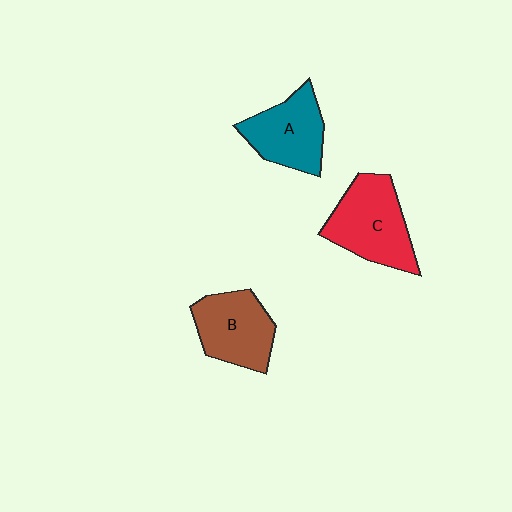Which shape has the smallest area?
Shape A (teal).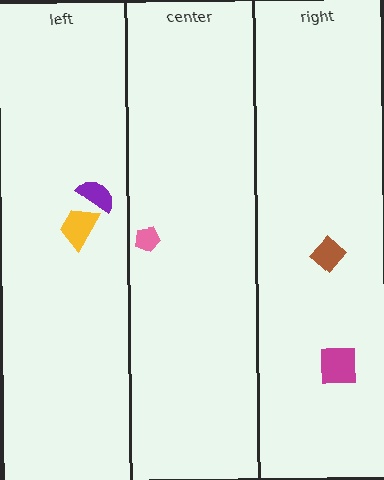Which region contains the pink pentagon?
The center region.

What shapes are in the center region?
The pink pentagon.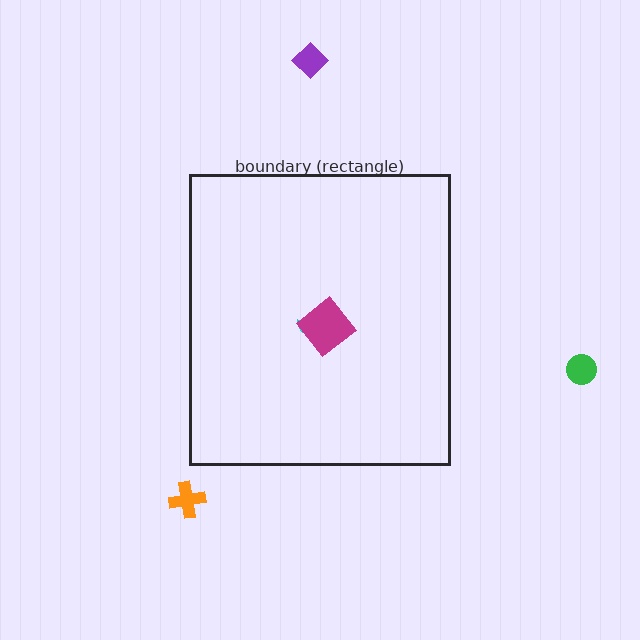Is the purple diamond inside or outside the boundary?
Outside.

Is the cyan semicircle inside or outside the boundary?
Inside.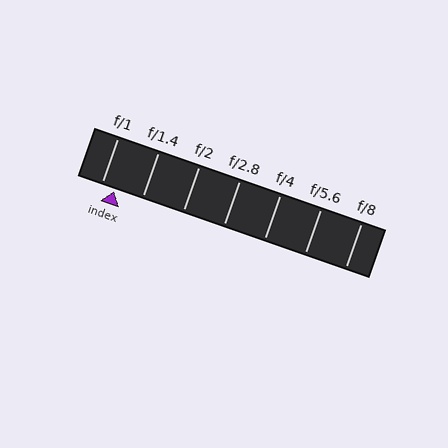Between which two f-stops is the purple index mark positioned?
The index mark is between f/1 and f/1.4.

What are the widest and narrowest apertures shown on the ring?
The widest aperture shown is f/1 and the narrowest is f/8.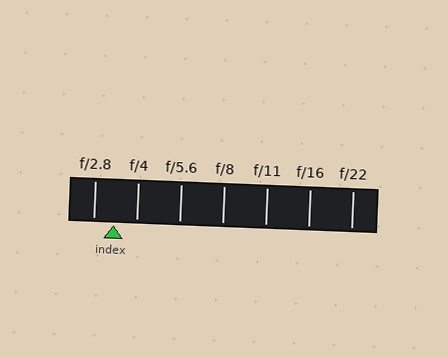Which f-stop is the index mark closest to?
The index mark is closest to f/2.8.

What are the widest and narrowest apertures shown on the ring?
The widest aperture shown is f/2.8 and the narrowest is f/22.